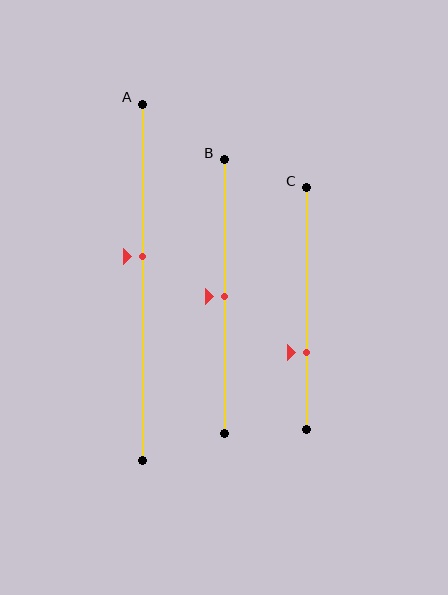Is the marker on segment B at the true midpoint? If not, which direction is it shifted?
Yes, the marker on segment B is at the true midpoint.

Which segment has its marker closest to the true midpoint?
Segment B has its marker closest to the true midpoint.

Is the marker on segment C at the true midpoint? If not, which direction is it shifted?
No, the marker on segment C is shifted downward by about 18% of the segment length.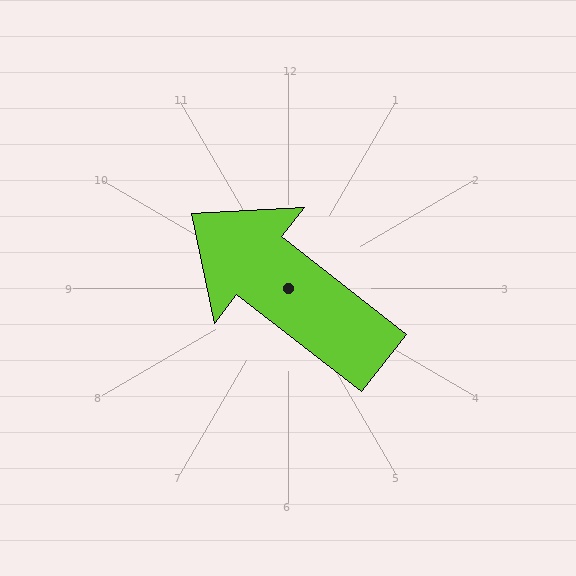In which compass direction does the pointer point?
Northwest.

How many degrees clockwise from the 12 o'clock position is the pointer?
Approximately 308 degrees.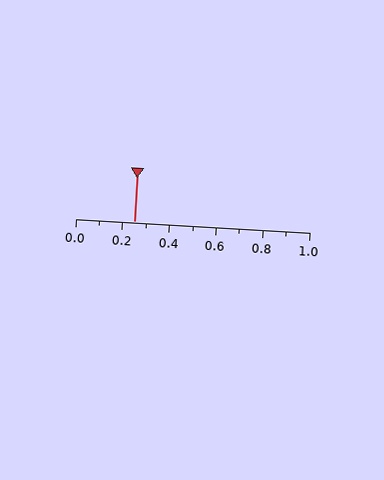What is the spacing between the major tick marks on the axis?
The major ticks are spaced 0.2 apart.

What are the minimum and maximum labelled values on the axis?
The axis runs from 0.0 to 1.0.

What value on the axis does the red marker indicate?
The marker indicates approximately 0.25.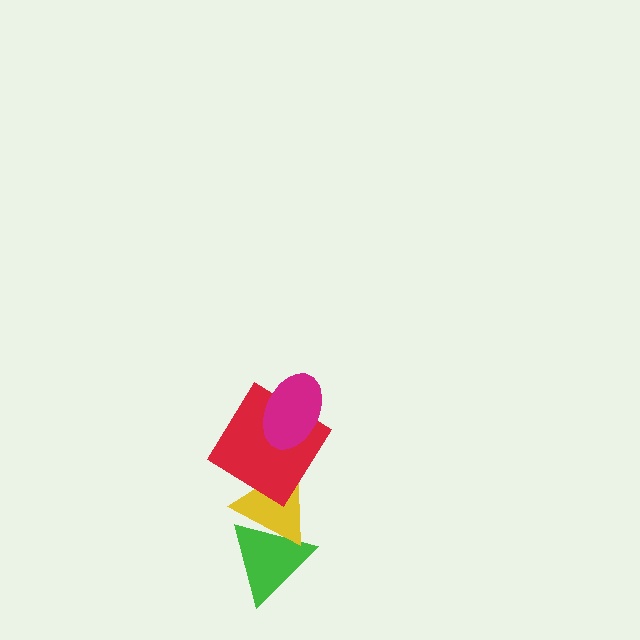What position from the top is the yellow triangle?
The yellow triangle is 3rd from the top.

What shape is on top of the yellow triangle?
The red diamond is on top of the yellow triangle.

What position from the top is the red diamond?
The red diamond is 2nd from the top.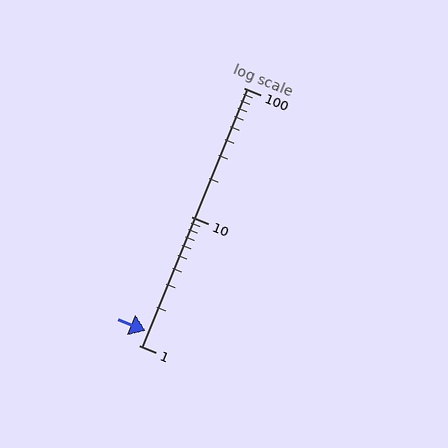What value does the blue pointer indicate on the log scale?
The pointer indicates approximately 1.3.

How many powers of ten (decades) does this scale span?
The scale spans 2 decades, from 1 to 100.